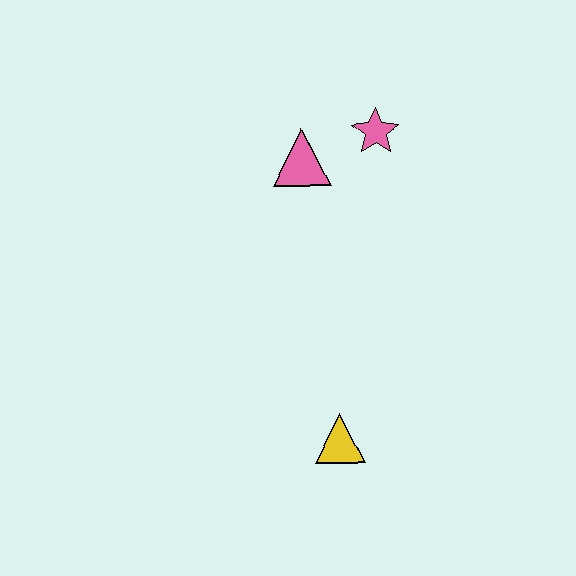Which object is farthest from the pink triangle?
The yellow triangle is farthest from the pink triangle.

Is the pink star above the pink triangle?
Yes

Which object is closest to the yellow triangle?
The pink triangle is closest to the yellow triangle.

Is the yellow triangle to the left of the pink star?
Yes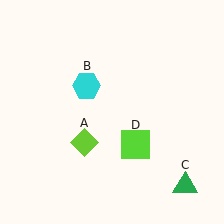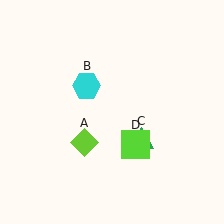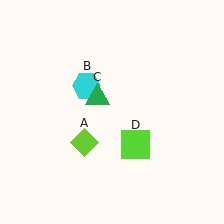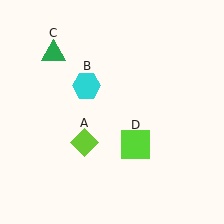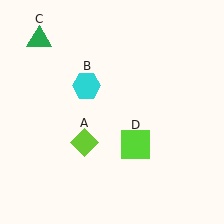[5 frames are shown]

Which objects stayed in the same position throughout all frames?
Lime diamond (object A) and cyan hexagon (object B) and lime square (object D) remained stationary.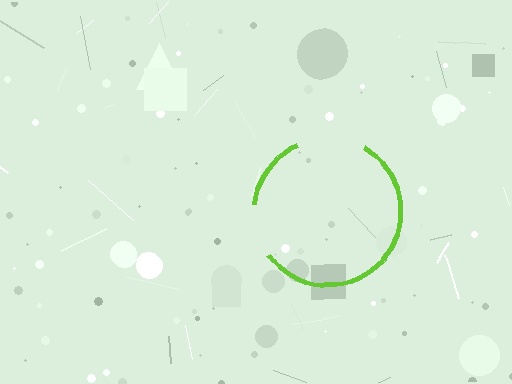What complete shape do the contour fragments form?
The contour fragments form a circle.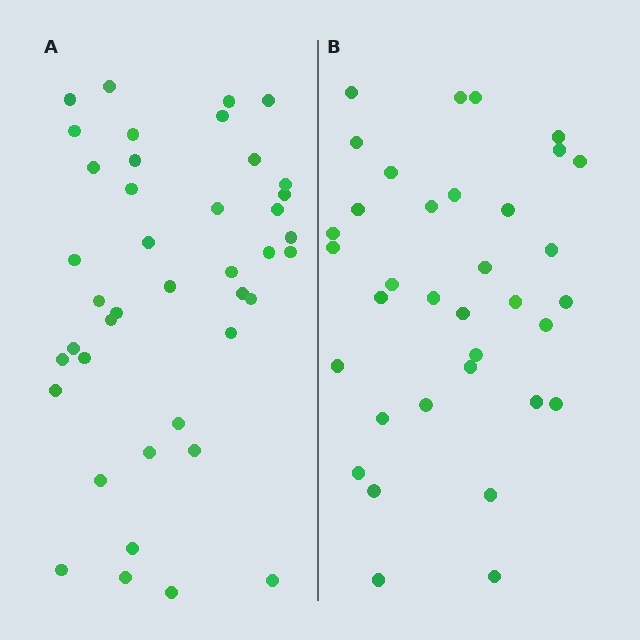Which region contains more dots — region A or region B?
Region A (the left region) has more dots.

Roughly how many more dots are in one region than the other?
Region A has about 6 more dots than region B.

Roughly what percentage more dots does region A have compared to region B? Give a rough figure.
About 15% more.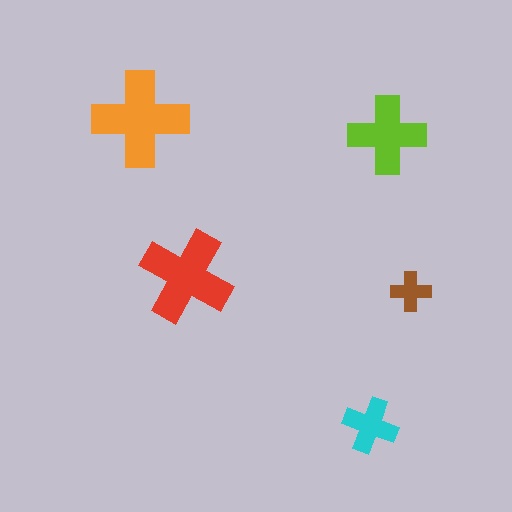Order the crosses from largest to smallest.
the orange one, the red one, the lime one, the cyan one, the brown one.